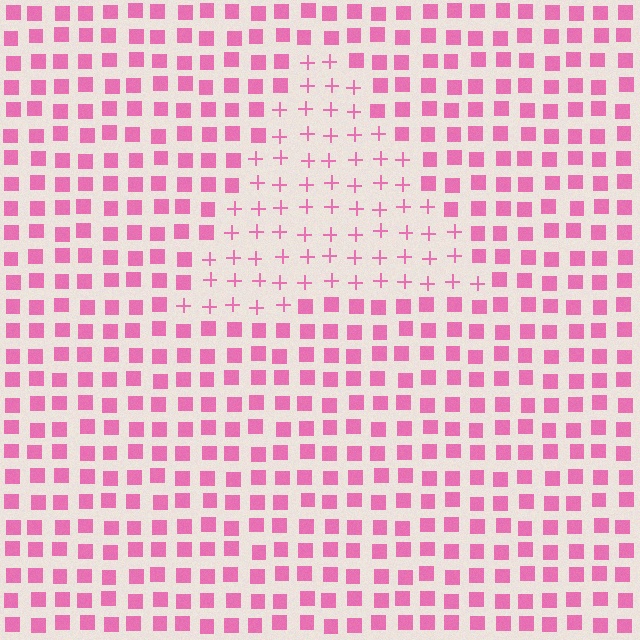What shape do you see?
I see a triangle.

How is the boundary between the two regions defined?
The boundary is defined by a change in element shape: plus signs inside vs. squares outside. All elements share the same color and spacing.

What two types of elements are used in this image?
The image uses plus signs inside the triangle region and squares outside it.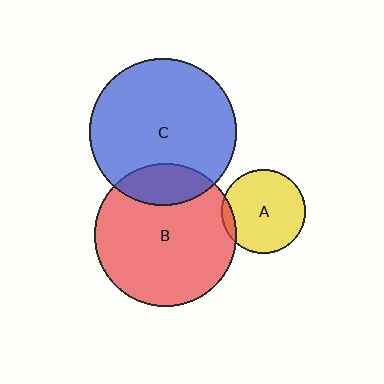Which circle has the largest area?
Circle C (blue).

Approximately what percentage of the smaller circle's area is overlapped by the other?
Approximately 20%.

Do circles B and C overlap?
Yes.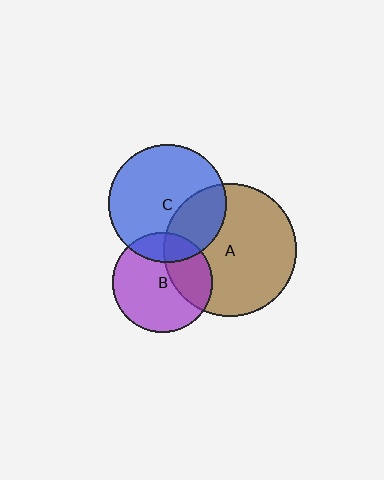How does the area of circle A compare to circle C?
Approximately 1.3 times.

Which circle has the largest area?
Circle A (brown).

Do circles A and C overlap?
Yes.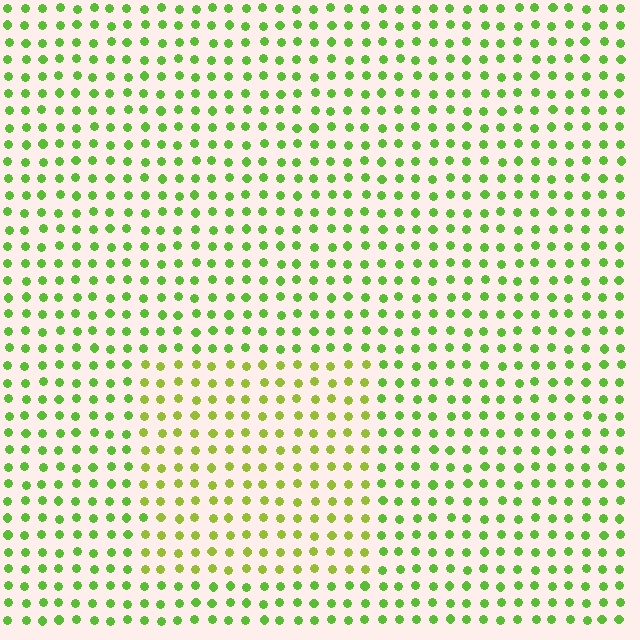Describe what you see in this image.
The image is filled with small lime elements in a uniform arrangement. A rectangle-shaped region is visible where the elements are tinted to a slightly different hue, forming a subtle color boundary.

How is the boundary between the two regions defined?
The boundary is defined purely by a slight shift in hue (about 27 degrees). Spacing, size, and orientation are identical on both sides.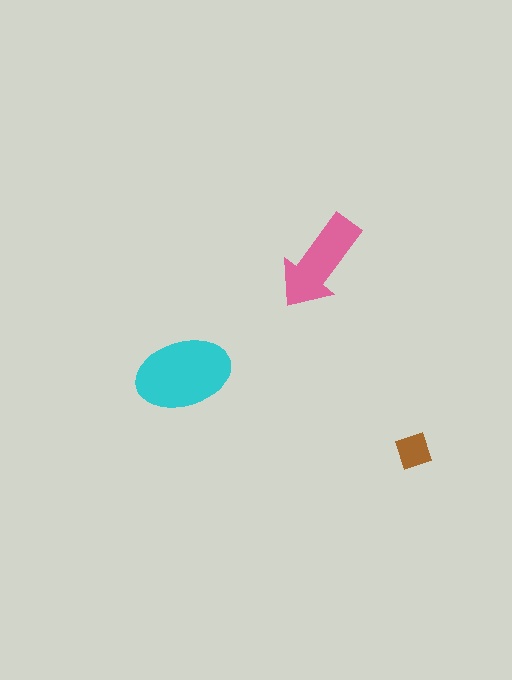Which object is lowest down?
The brown diamond is bottommost.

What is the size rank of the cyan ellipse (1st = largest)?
1st.